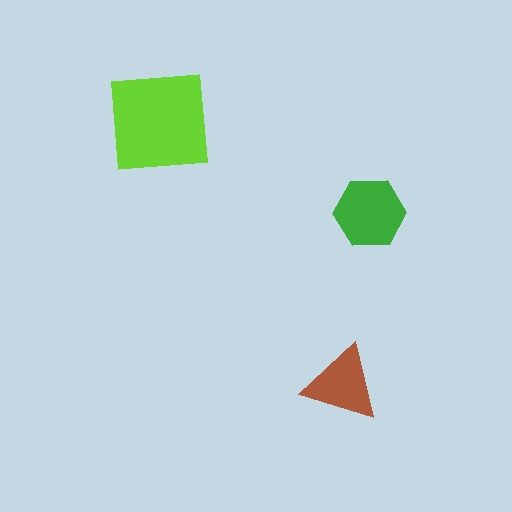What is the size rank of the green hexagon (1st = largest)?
2nd.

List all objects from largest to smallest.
The lime square, the green hexagon, the brown triangle.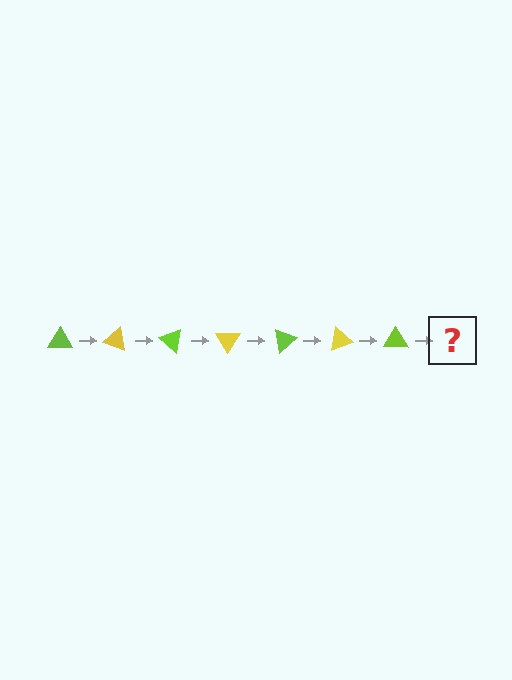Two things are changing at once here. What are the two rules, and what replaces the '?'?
The two rules are that it rotates 20 degrees each step and the color cycles through lime and yellow. The '?' should be a yellow triangle, rotated 140 degrees from the start.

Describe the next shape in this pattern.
It should be a yellow triangle, rotated 140 degrees from the start.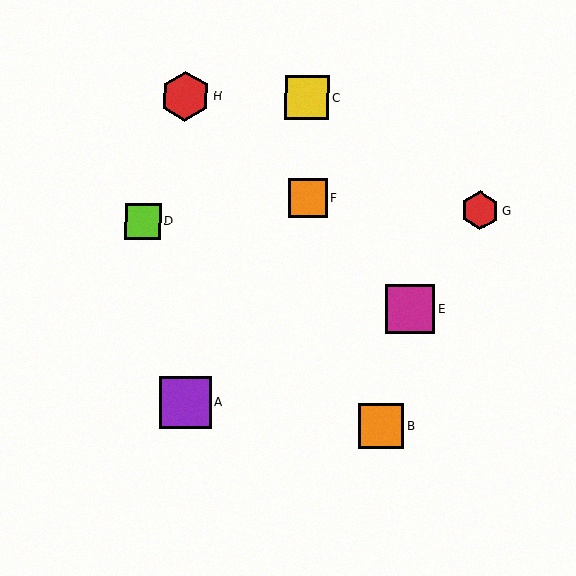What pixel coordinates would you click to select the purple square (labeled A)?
Click at (186, 403) to select the purple square A.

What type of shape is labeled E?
Shape E is a magenta square.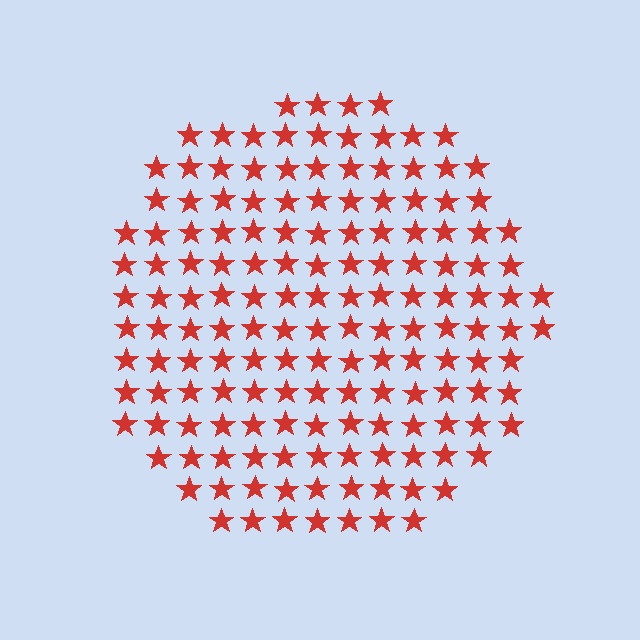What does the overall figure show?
The overall figure shows a circle.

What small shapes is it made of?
It is made of small stars.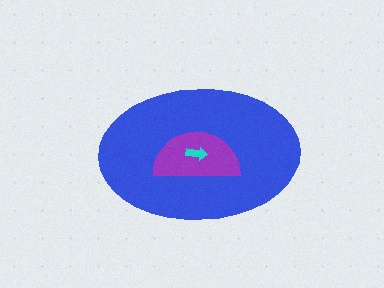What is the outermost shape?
The blue ellipse.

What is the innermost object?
The cyan arrow.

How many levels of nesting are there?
3.